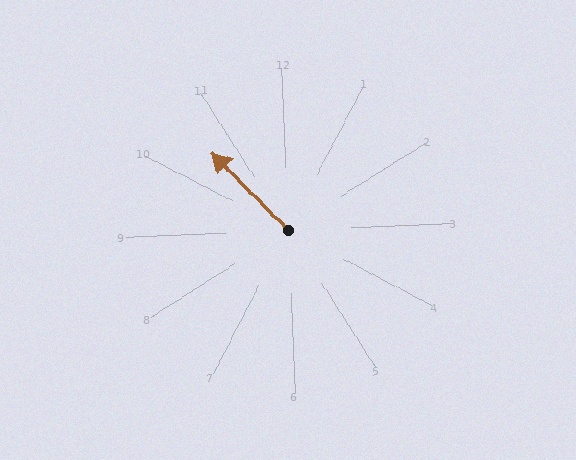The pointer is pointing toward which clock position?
Roughly 11 o'clock.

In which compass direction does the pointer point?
Northwest.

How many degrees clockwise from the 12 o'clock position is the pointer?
Approximately 318 degrees.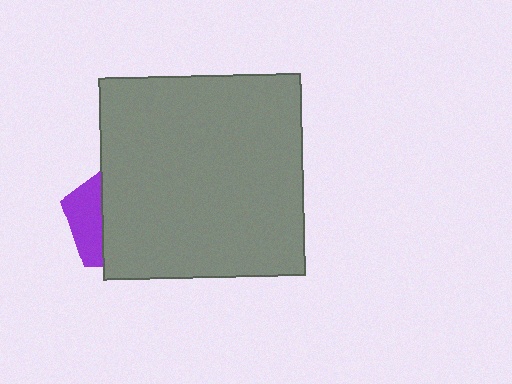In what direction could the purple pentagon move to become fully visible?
The purple pentagon could move left. That would shift it out from behind the gray square entirely.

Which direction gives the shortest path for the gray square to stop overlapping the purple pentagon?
Moving right gives the shortest separation.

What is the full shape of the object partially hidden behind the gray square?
The partially hidden object is a purple pentagon.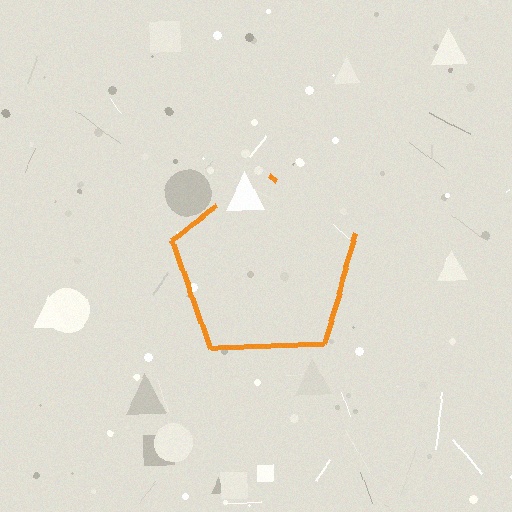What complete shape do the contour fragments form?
The contour fragments form a pentagon.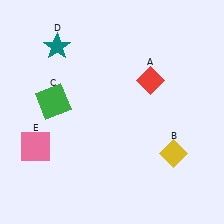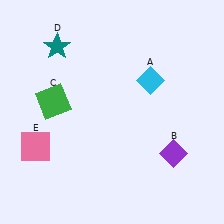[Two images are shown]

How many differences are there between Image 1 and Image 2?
There are 2 differences between the two images.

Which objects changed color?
A changed from red to cyan. B changed from yellow to purple.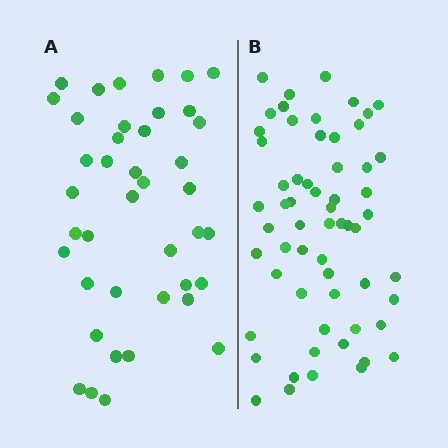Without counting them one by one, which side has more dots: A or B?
Region B (the right region) has more dots.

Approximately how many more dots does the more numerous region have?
Region B has approximately 20 more dots than region A.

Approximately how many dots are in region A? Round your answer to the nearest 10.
About 40 dots. (The exact count is 41, which rounds to 40.)